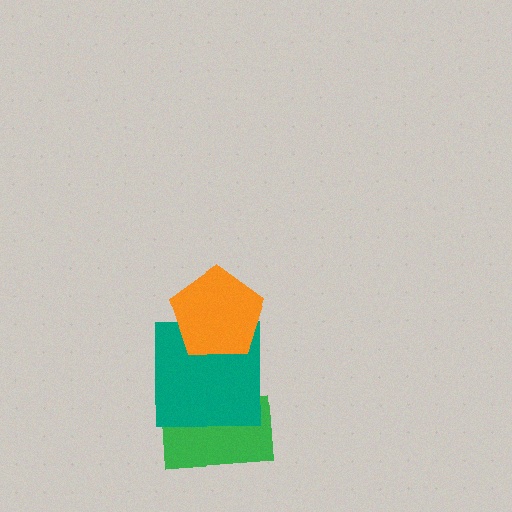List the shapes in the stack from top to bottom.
From top to bottom: the orange pentagon, the teal square, the green rectangle.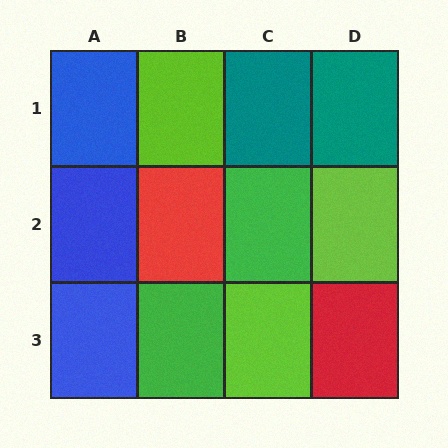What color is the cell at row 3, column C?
Lime.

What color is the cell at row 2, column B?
Red.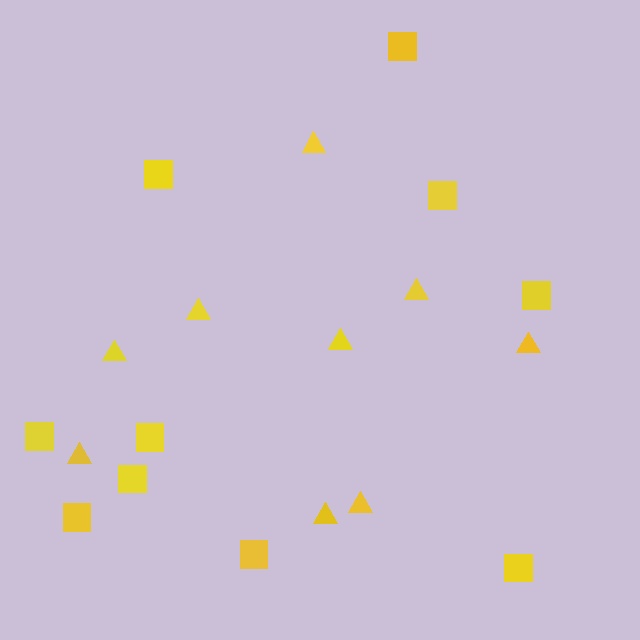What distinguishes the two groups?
There are 2 groups: one group of triangles (9) and one group of squares (10).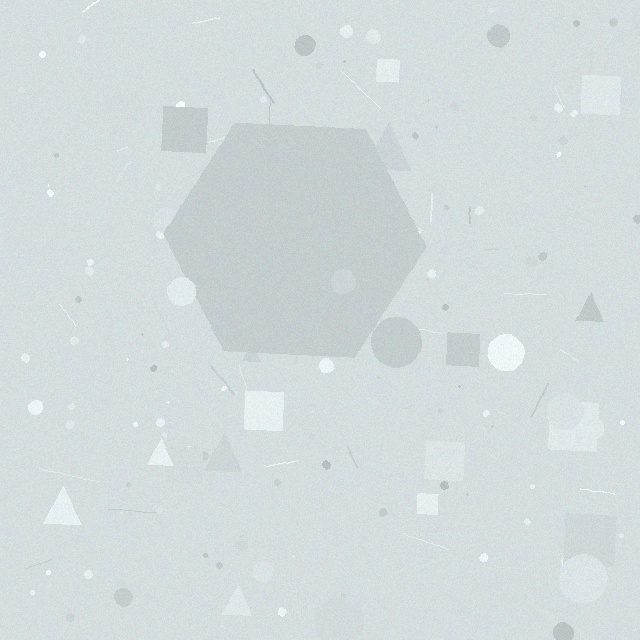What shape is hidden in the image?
A hexagon is hidden in the image.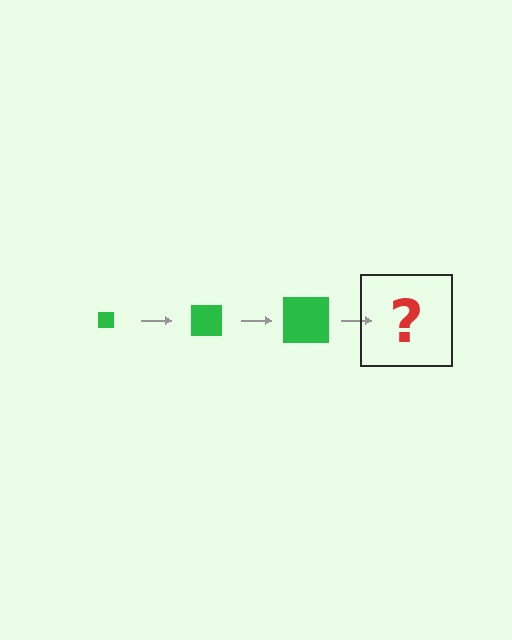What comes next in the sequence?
The next element should be a green square, larger than the previous one.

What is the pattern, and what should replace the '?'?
The pattern is that the square gets progressively larger each step. The '?' should be a green square, larger than the previous one.